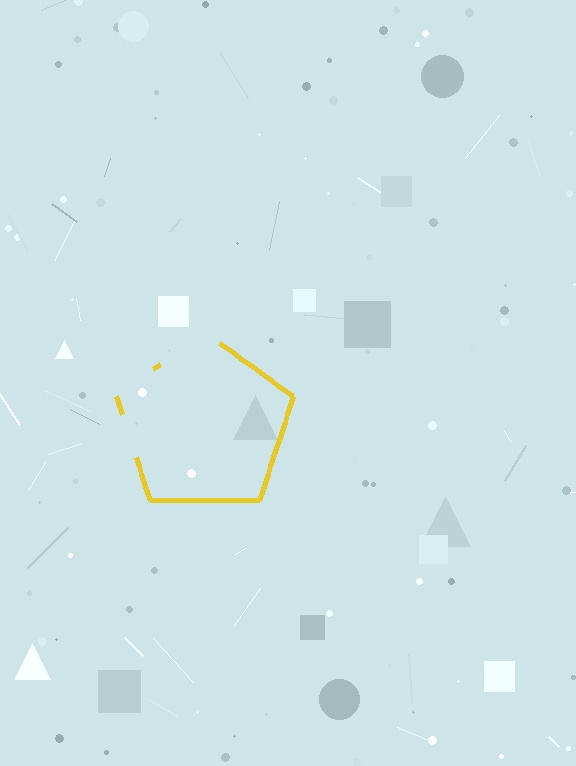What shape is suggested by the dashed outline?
The dashed outline suggests a pentagon.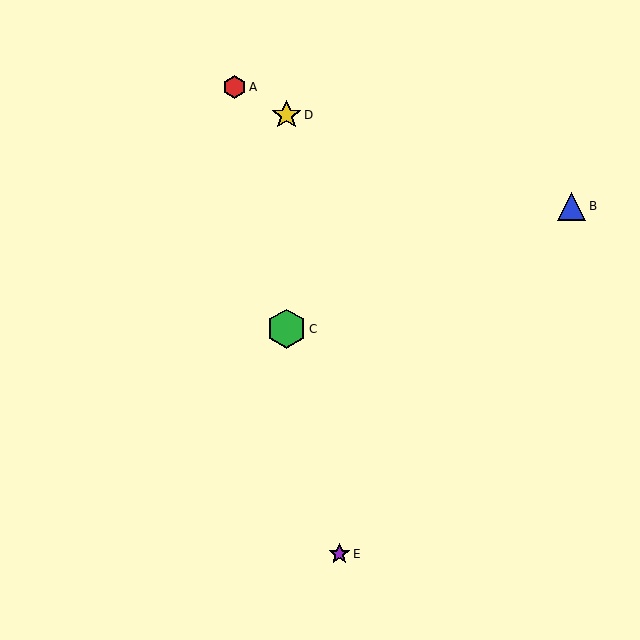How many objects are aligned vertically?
2 objects (C, D) are aligned vertically.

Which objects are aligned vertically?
Objects C, D are aligned vertically.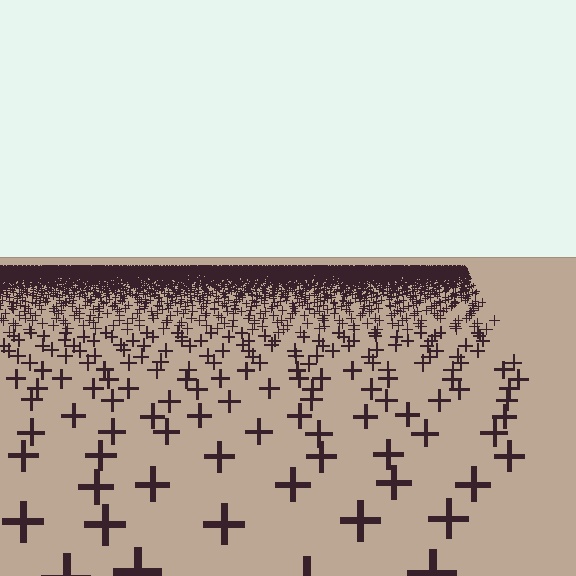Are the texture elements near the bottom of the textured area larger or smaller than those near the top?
Larger. Near the bottom, elements are closer to the viewer and appear at a bigger on-screen size.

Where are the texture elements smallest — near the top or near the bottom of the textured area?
Near the top.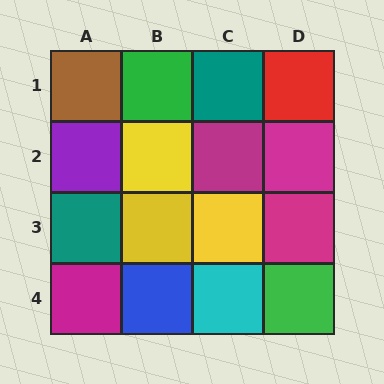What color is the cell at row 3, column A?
Teal.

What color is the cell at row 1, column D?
Red.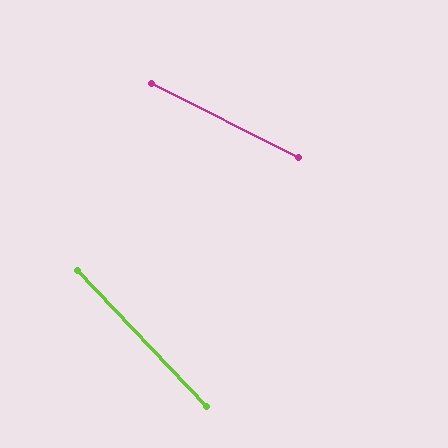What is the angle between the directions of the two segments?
Approximately 20 degrees.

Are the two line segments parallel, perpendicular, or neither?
Neither parallel nor perpendicular — they differ by about 20°.